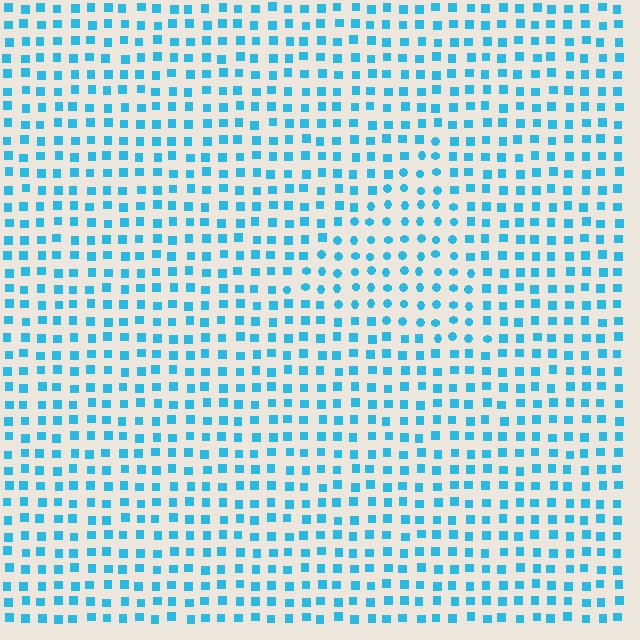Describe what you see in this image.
The image is filled with small cyan elements arranged in a uniform grid. A triangle-shaped region contains circles, while the surrounding area contains squares. The boundary is defined purely by the change in element shape.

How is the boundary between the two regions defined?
The boundary is defined by a change in element shape: circles inside vs. squares outside. All elements share the same color and spacing.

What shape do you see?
I see a triangle.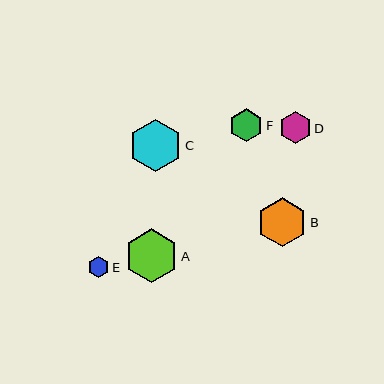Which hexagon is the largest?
Hexagon A is the largest with a size of approximately 54 pixels.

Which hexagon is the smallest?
Hexagon E is the smallest with a size of approximately 21 pixels.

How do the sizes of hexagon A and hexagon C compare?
Hexagon A and hexagon C are approximately the same size.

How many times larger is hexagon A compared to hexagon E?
Hexagon A is approximately 2.5 times the size of hexagon E.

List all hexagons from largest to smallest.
From largest to smallest: A, C, B, F, D, E.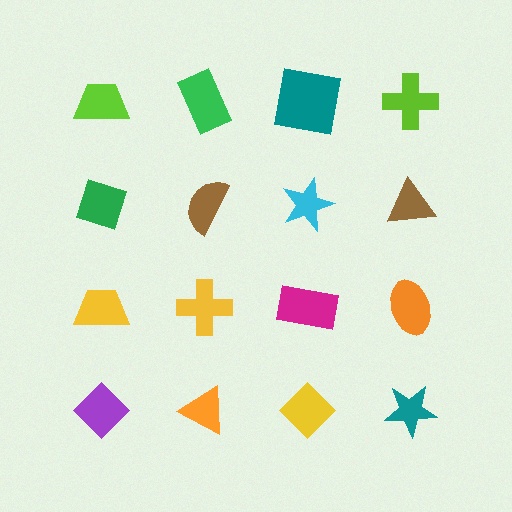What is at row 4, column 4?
A teal star.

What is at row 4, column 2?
An orange triangle.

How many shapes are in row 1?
4 shapes.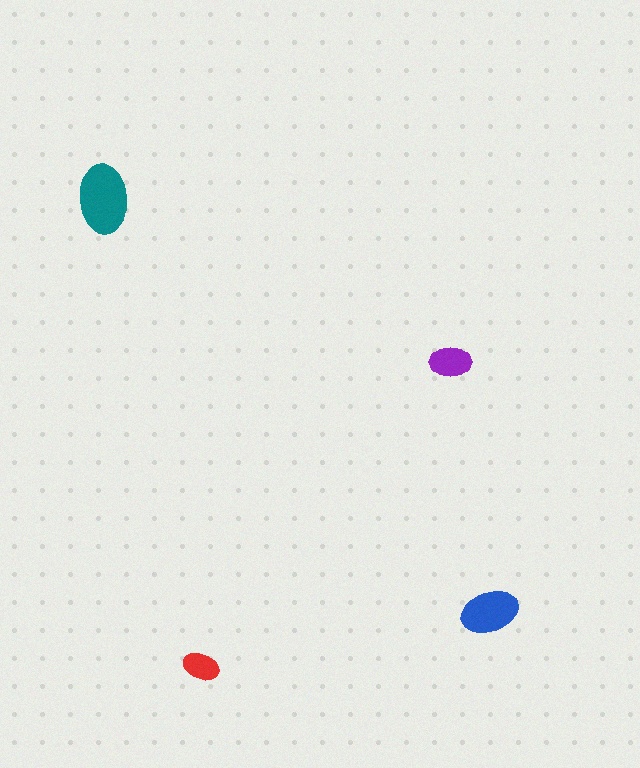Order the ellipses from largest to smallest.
the teal one, the blue one, the purple one, the red one.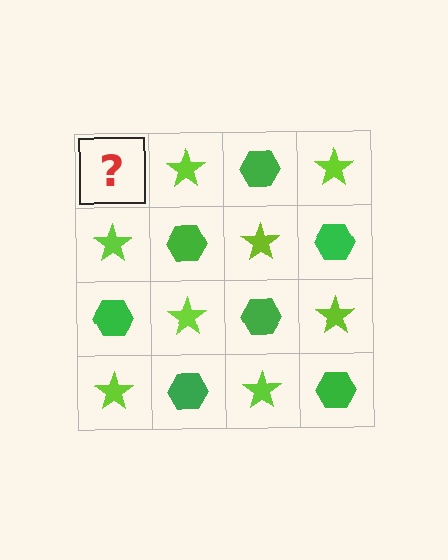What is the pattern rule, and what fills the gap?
The rule is that it alternates green hexagon and lime star in a checkerboard pattern. The gap should be filled with a green hexagon.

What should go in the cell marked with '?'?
The missing cell should contain a green hexagon.